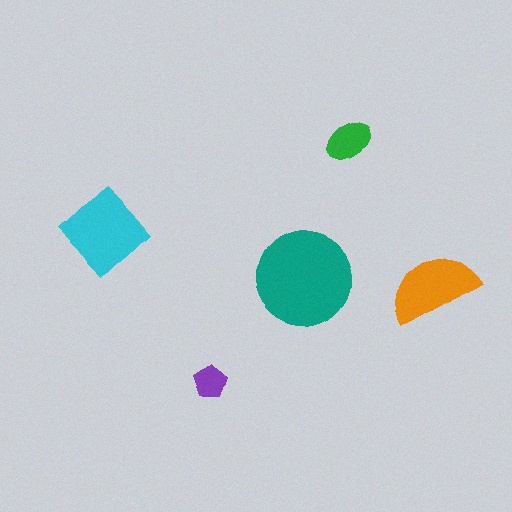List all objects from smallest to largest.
The purple pentagon, the green ellipse, the orange semicircle, the cyan diamond, the teal circle.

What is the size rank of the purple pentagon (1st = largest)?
5th.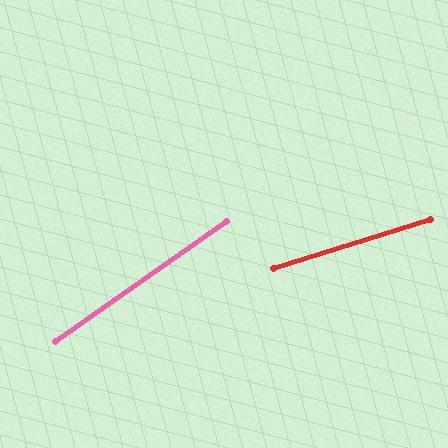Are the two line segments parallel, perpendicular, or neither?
Neither parallel nor perpendicular — they differ by about 17°.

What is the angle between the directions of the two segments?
Approximately 17 degrees.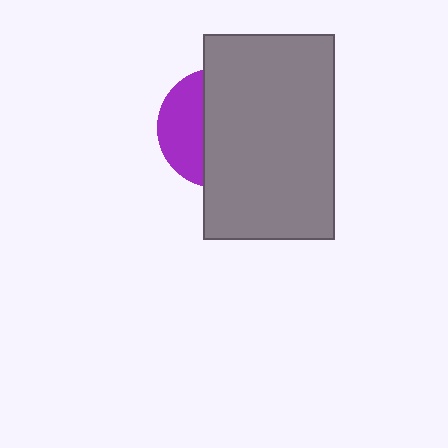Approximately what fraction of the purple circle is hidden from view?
Roughly 64% of the purple circle is hidden behind the gray rectangle.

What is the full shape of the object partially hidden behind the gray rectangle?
The partially hidden object is a purple circle.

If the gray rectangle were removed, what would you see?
You would see the complete purple circle.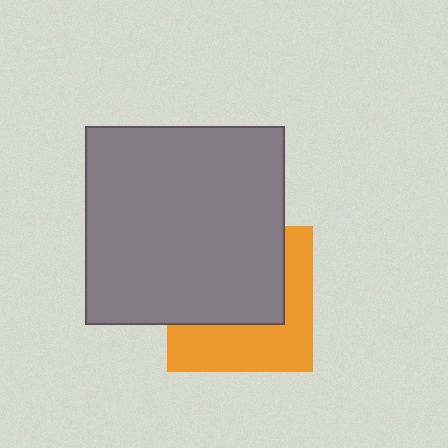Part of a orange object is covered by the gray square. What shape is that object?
It is a square.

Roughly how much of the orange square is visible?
A small part of it is visible (roughly 45%).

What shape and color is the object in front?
The object in front is a gray square.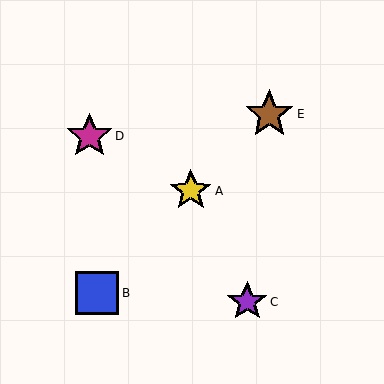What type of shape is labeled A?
Shape A is a yellow star.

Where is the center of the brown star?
The center of the brown star is at (269, 114).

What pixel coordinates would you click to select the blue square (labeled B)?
Click at (97, 293) to select the blue square B.